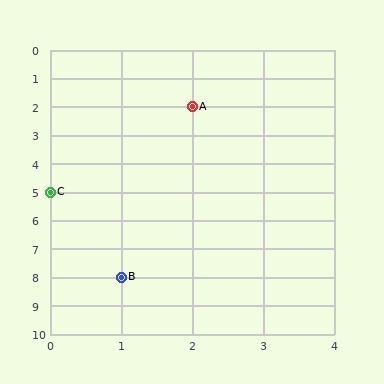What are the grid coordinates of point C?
Point C is at grid coordinates (0, 5).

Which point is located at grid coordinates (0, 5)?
Point C is at (0, 5).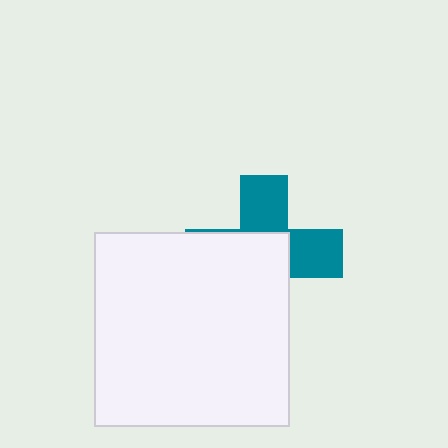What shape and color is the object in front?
The object in front is a white square.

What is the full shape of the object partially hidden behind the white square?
The partially hidden object is a teal cross.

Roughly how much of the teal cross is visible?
A small part of it is visible (roughly 42%).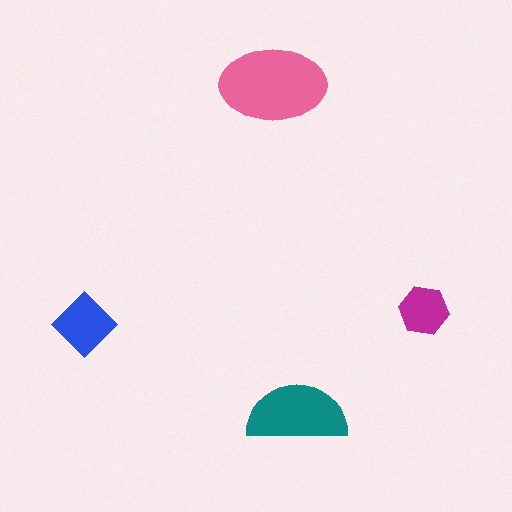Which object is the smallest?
The magenta hexagon.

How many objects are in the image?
There are 4 objects in the image.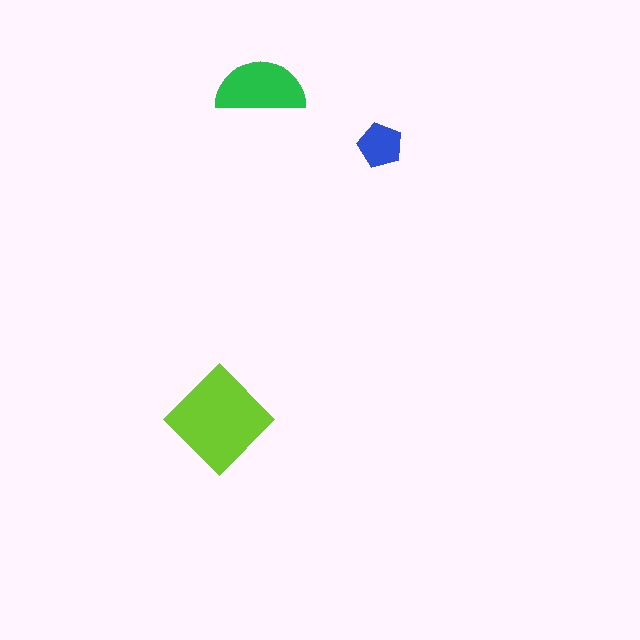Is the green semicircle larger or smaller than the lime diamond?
Smaller.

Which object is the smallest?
The blue pentagon.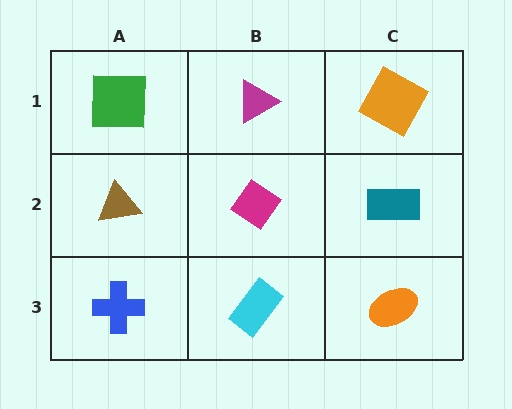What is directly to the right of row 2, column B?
A teal rectangle.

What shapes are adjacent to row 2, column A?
A green square (row 1, column A), a blue cross (row 3, column A), a magenta diamond (row 2, column B).